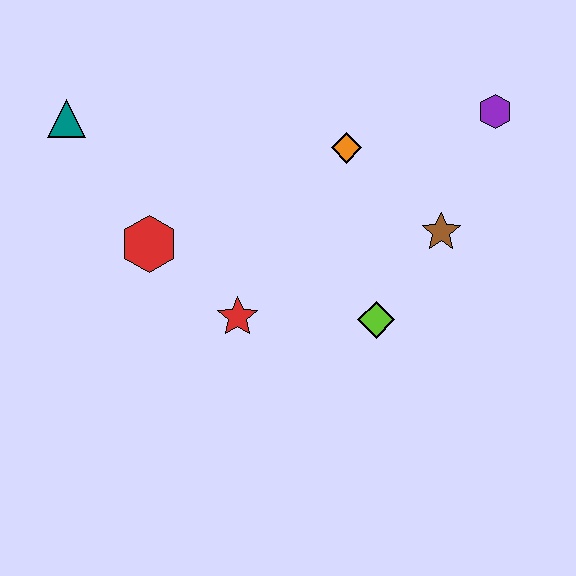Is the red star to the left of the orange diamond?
Yes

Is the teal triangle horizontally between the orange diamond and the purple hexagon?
No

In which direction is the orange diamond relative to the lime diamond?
The orange diamond is above the lime diamond.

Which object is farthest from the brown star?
The teal triangle is farthest from the brown star.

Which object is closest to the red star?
The red hexagon is closest to the red star.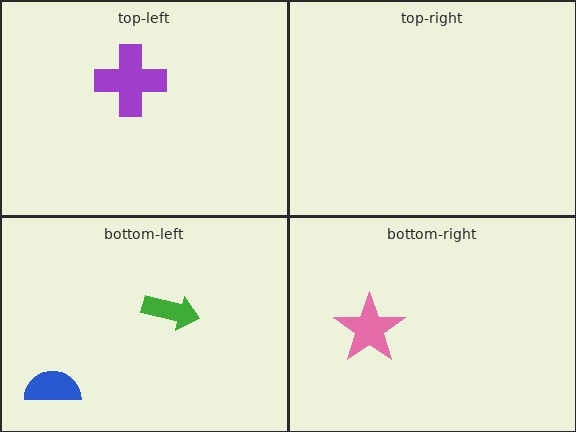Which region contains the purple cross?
The top-left region.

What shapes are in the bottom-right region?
The pink star.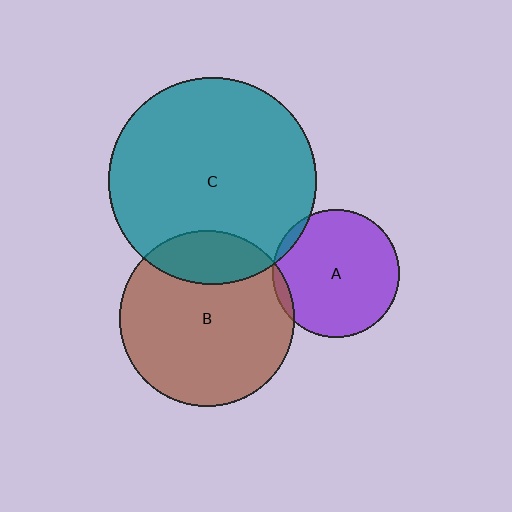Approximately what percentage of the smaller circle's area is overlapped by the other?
Approximately 5%.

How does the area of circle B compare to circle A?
Approximately 1.9 times.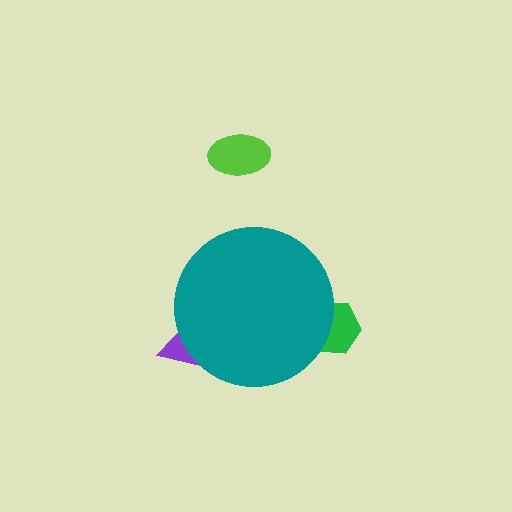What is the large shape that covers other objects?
A teal circle.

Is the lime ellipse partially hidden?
No, the lime ellipse is fully visible.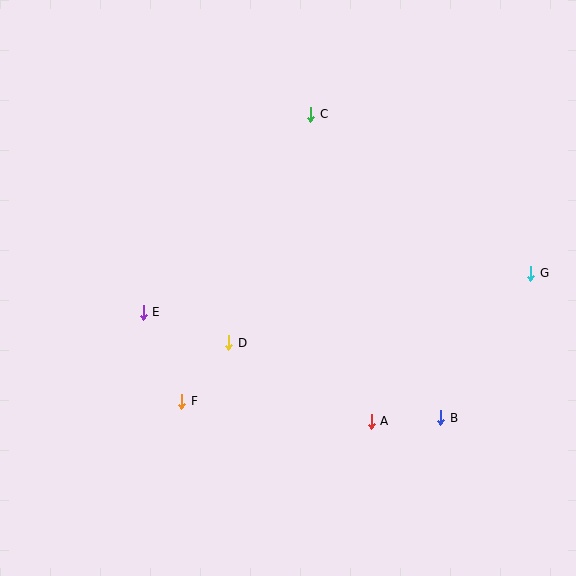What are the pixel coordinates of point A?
Point A is at (371, 421).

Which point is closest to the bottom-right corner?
Point B is closest to the bottom-right corner.